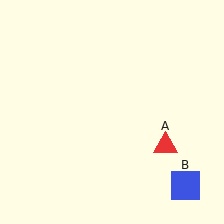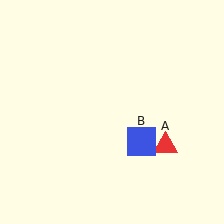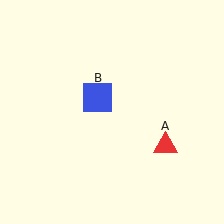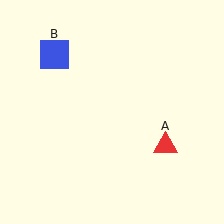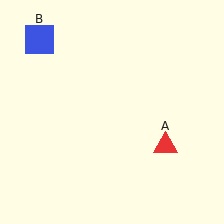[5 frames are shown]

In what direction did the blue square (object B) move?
The blue square (object B) moved up and to the left.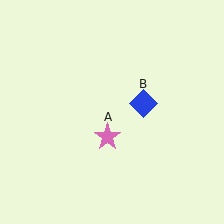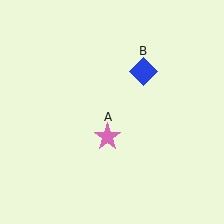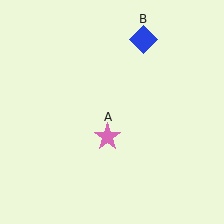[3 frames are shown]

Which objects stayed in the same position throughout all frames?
Pink star (object A) remained stationary.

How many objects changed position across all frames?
1 object changed position: blue diamond (object B).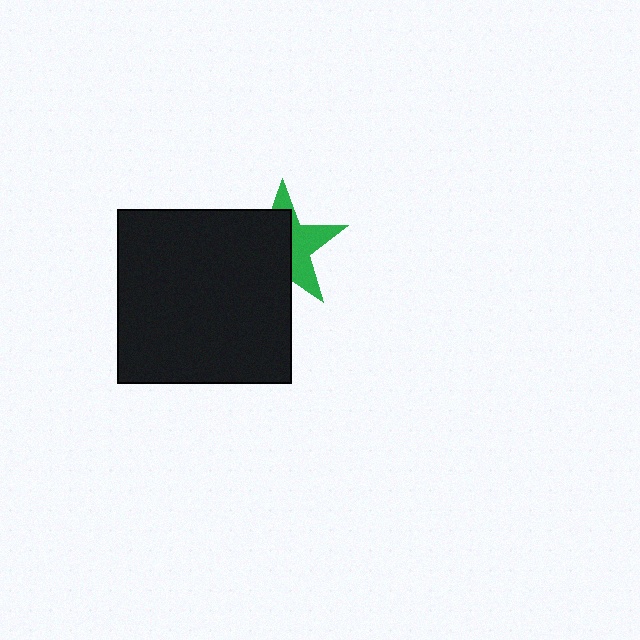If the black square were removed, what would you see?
You would see the complete green star.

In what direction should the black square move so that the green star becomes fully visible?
The black square should move left. That is the shortest direction to clear the overlap and leave the green star fully visible.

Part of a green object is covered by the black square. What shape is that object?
It is a star.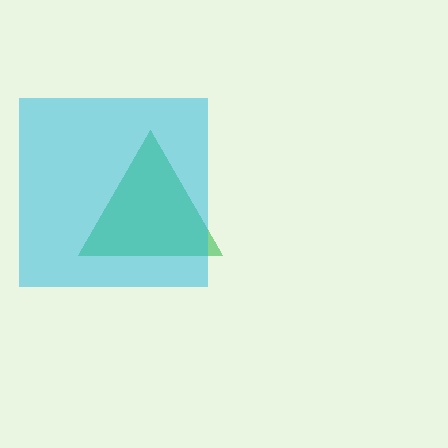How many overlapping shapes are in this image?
There are 2 overlapping shapes in the image.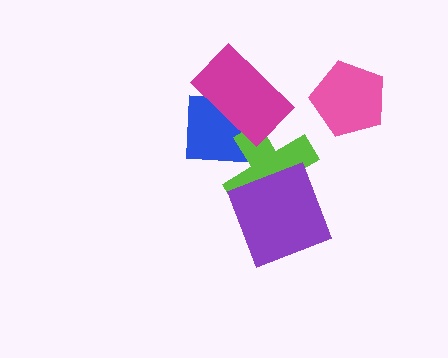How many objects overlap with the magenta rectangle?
2 objects overlap with the magenta rectangle.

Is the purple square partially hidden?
No, no other shape covers it.